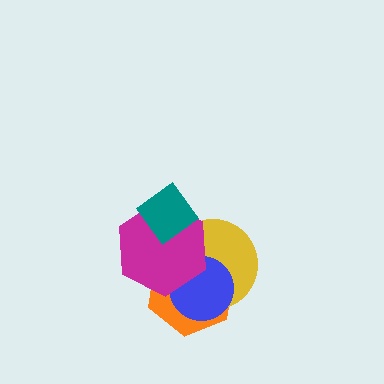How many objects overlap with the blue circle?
3 objects overlap with the blue circle.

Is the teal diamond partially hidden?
No, no other shape covers it.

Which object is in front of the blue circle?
The magenta hexagon is in front of the blue circle.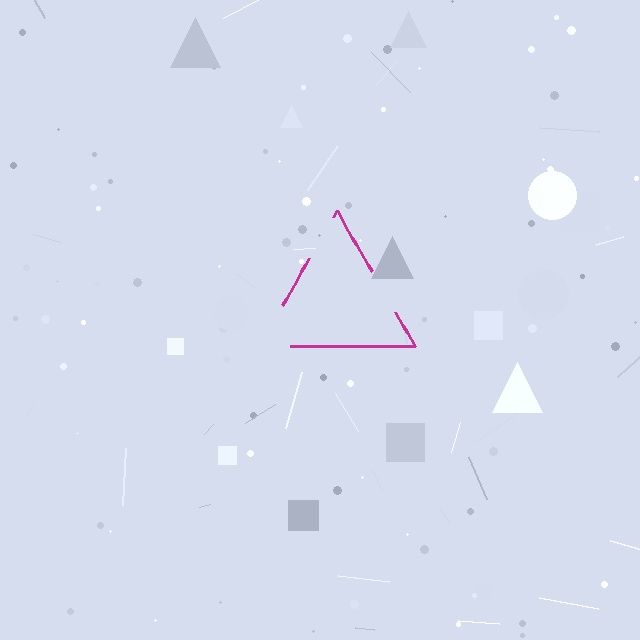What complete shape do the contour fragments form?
The contour fragments form a triangle.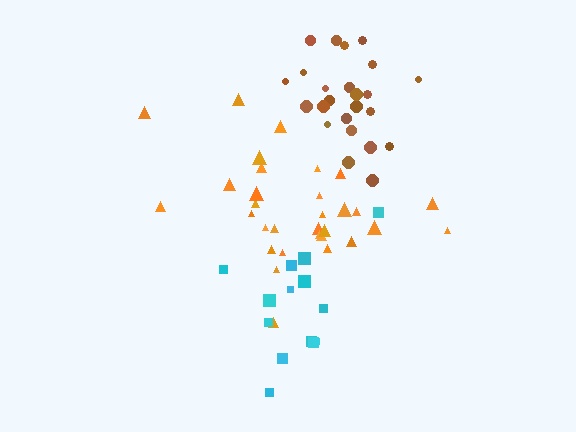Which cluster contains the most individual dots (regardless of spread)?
Orange (31).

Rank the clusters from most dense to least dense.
brown, orange, cyan.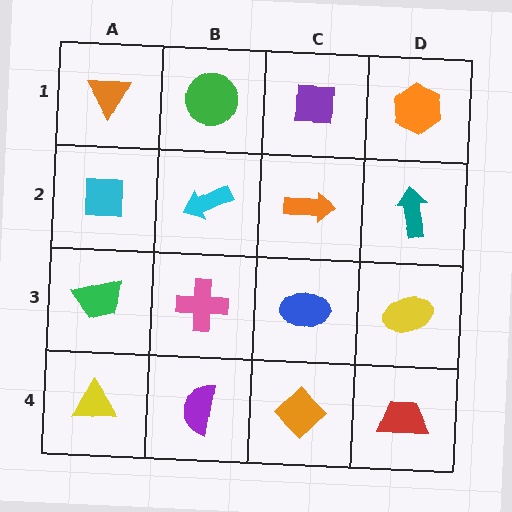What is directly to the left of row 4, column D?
An orange diamond.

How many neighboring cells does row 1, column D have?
2.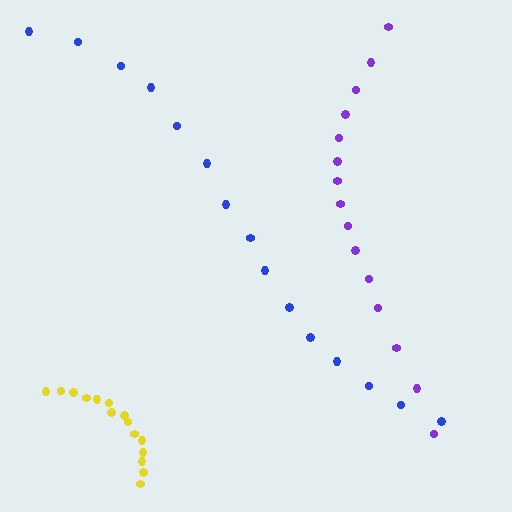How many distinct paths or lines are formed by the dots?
There are 3 distinct paths.